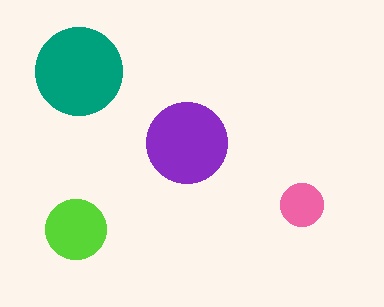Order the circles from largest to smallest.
the teal one, the purple one, the lime one, the pink one.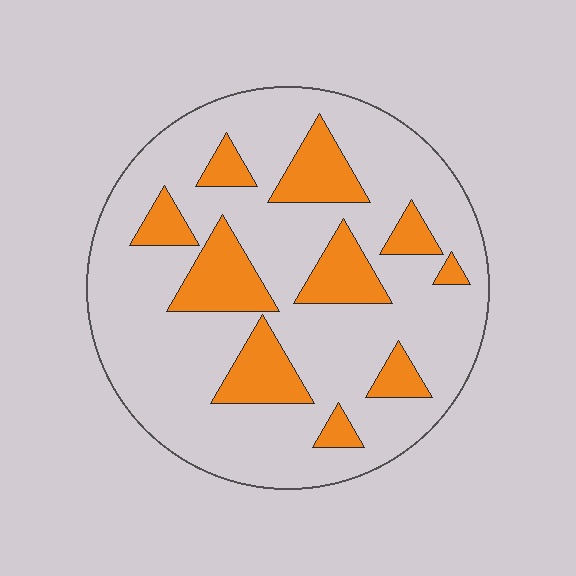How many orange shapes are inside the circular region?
10.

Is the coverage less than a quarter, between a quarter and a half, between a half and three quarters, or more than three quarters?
Less than a quarter.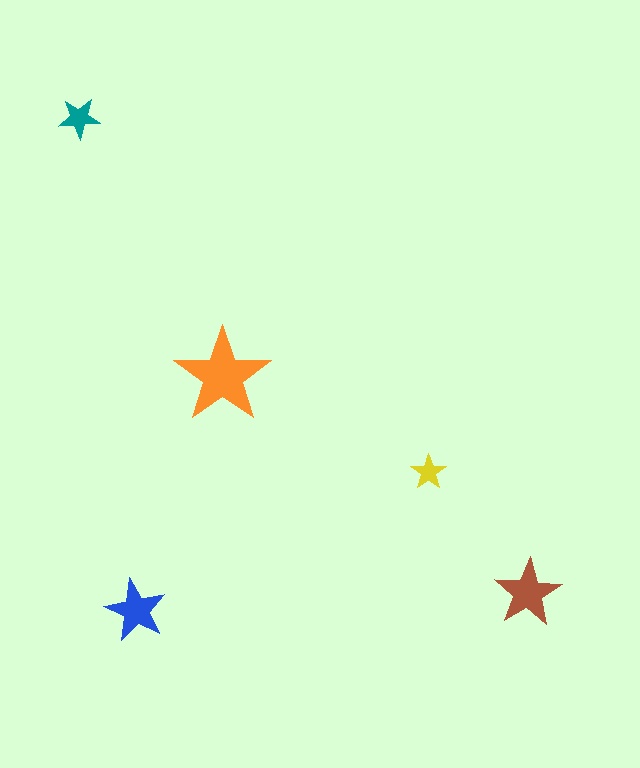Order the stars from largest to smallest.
the orange one, the brown one, the blue one, the teal one, the yellow one.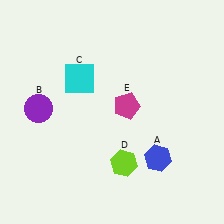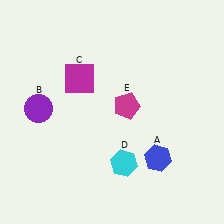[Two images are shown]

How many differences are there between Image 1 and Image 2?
There are 2 differences between the two images.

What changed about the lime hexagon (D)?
In Image 1, D is lime. In Image 2, it changed to cyan.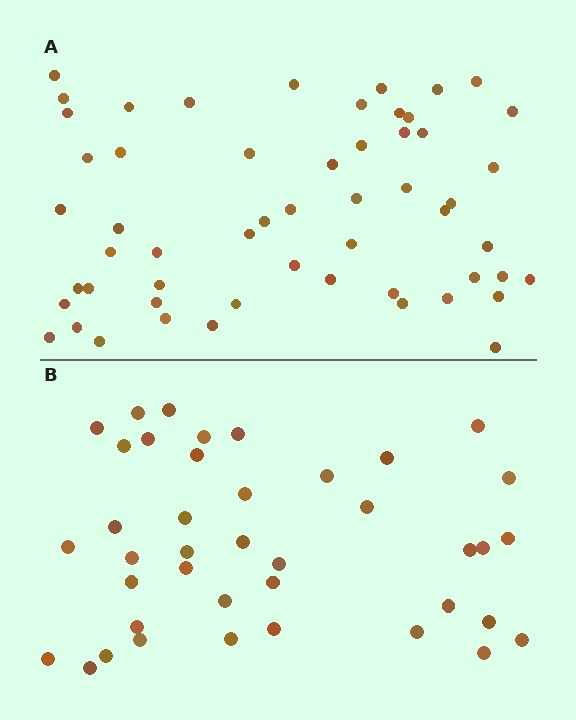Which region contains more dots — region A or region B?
Region A (the top region) has more dots.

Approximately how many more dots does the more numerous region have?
Region A has approximately 15 more dots than region B.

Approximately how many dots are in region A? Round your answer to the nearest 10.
About 60 dots. (The exact count is 55, which rounds to 60.)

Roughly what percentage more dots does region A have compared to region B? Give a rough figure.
About 40% more.